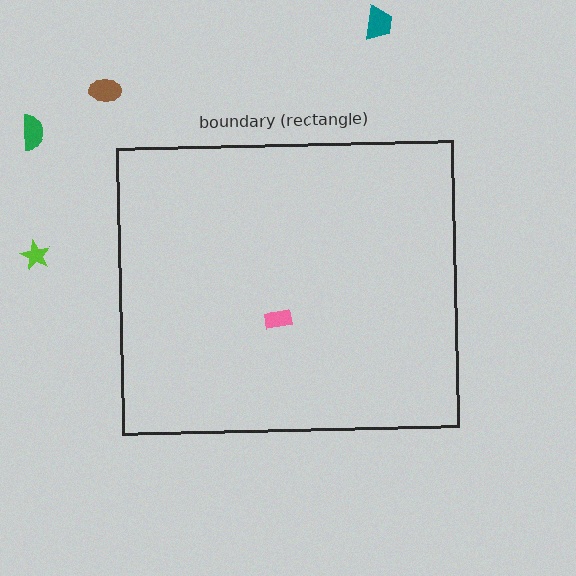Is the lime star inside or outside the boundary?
Outside.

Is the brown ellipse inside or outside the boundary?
Outside.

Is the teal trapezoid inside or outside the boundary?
Outside.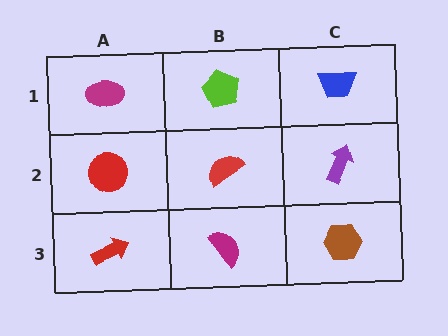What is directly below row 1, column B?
A red semicircle.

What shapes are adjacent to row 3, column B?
A red semicircle (row 2, column B), a red arrow (row 3, column A), a brown hexagon (row 3, column C).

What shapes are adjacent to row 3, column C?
A purple arrow (row 2, column C), a magenta semicircle (row 3, column B).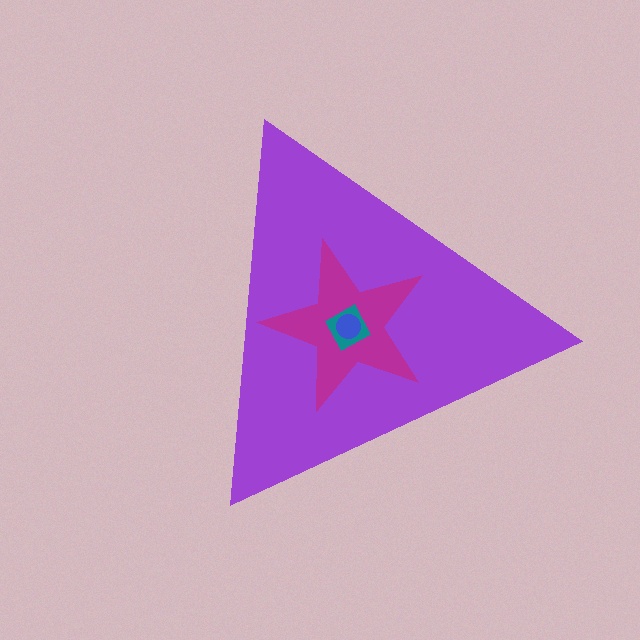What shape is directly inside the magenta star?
The teal diamond.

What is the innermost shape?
The blue circle.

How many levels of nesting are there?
4.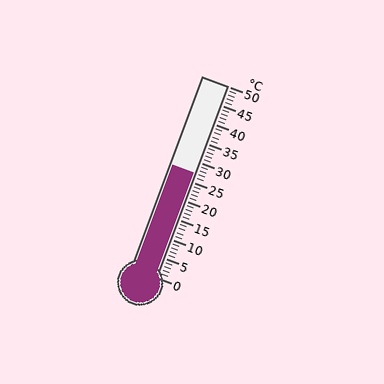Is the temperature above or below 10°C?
The temperature is above 10°C.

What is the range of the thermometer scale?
The thermometer scale ranges from 0°C to 50°C.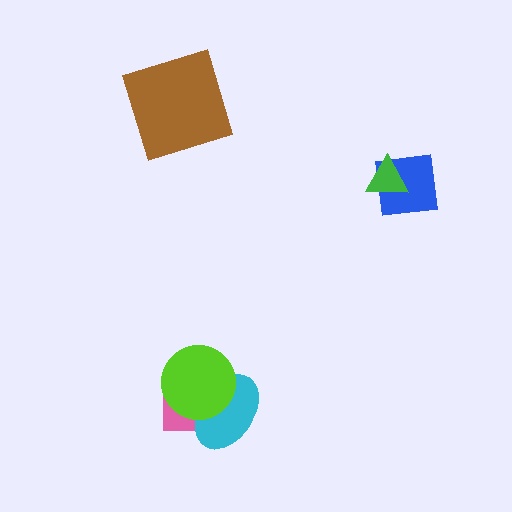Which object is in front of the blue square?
The green triangle is in front of the blue square.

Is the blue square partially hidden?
Yes, it is partially covered by another shape.